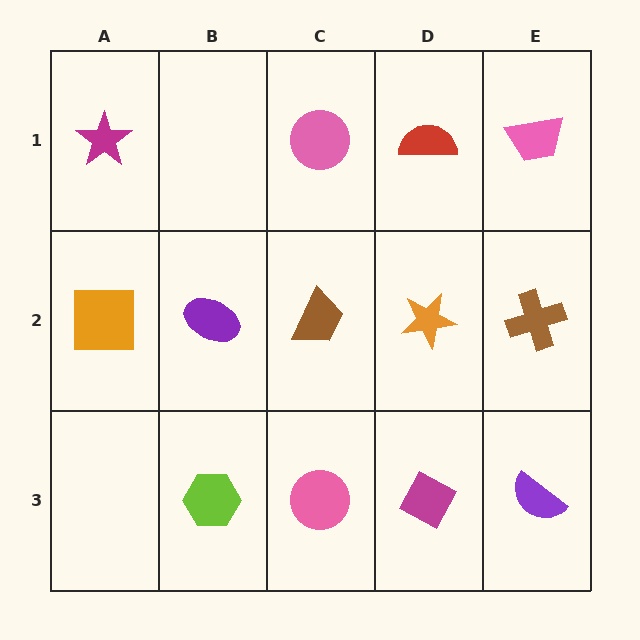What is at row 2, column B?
A purple ellipse.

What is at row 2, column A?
An orange square.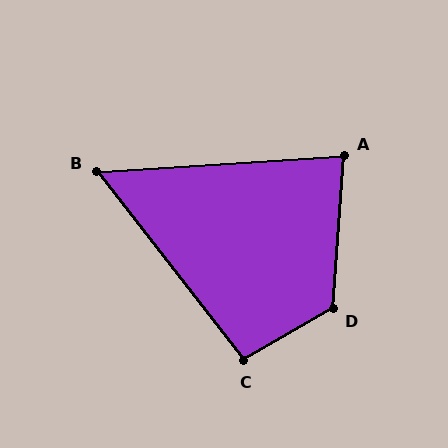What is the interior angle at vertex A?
Approximately 82 degrees (acute).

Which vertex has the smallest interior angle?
B, at approximately 56 degrees.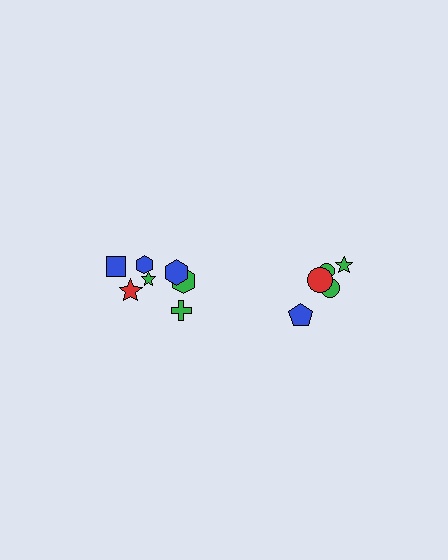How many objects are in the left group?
There are 7 objects.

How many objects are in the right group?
There are 5 objects.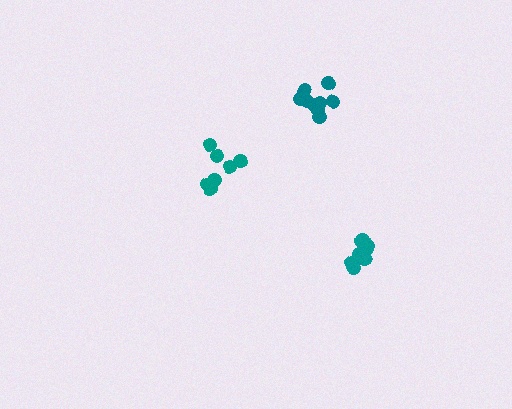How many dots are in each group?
Group 1: 7 dots, Group 2: 8 dots, Group 3: 9 dots (24 total).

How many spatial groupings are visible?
There are 3 spatial groupings.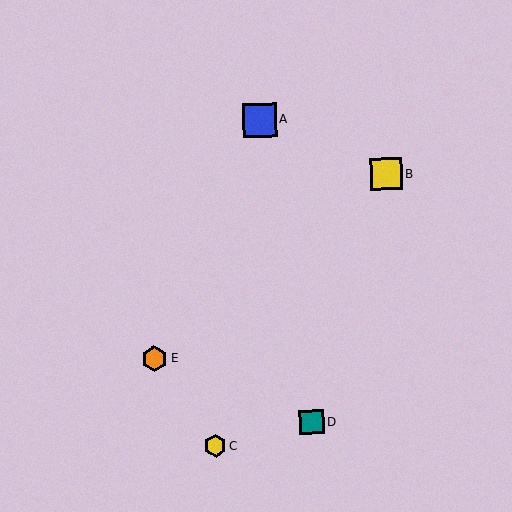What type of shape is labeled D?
Shape D is a teal square.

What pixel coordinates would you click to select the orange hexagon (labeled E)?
Click at (155, 359) to select the orange hexagon E.